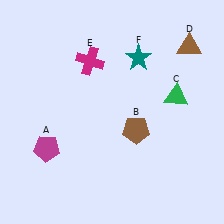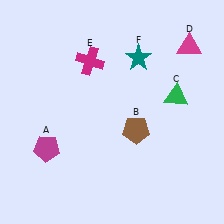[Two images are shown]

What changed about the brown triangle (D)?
In Image 1, D is brown. In Image 2, it changed to magenta.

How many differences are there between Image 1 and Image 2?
There is 1 difference between the two images.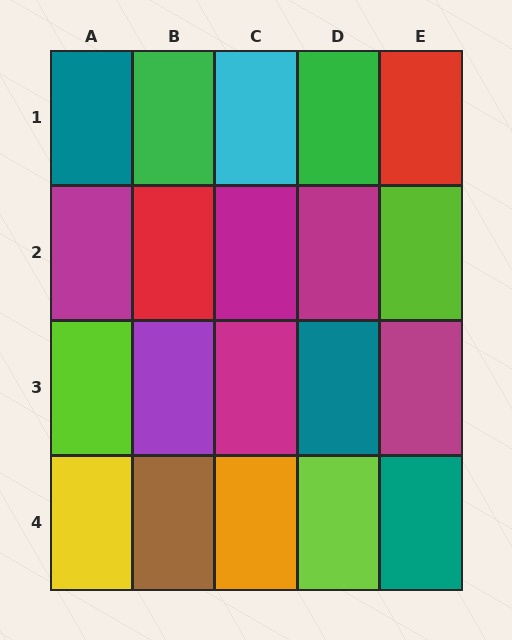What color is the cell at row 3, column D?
Teal.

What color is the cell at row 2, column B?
Red.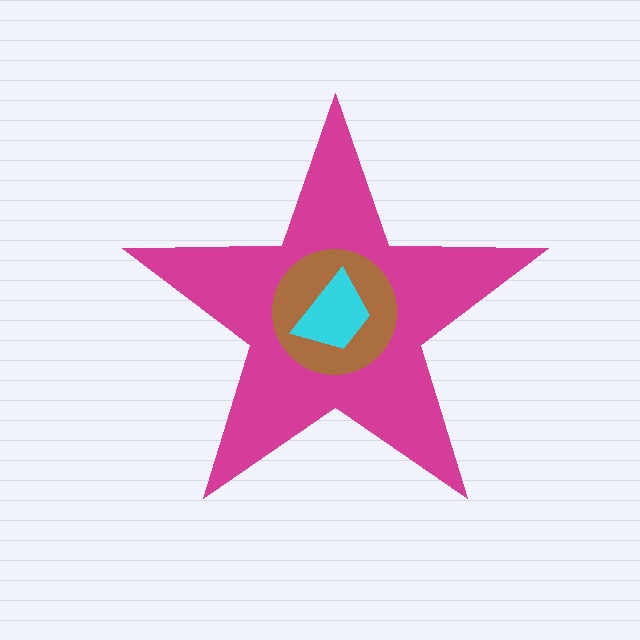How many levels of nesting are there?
3.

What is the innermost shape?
The cyan trapezoid.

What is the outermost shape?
The magenta star.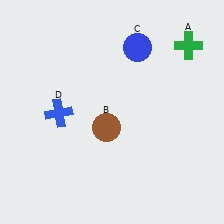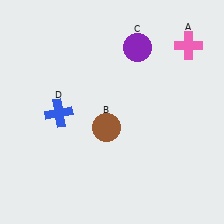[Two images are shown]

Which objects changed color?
A changed from green to pink. C changed from blue to purple.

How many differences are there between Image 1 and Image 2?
There are 2 differences between the two images.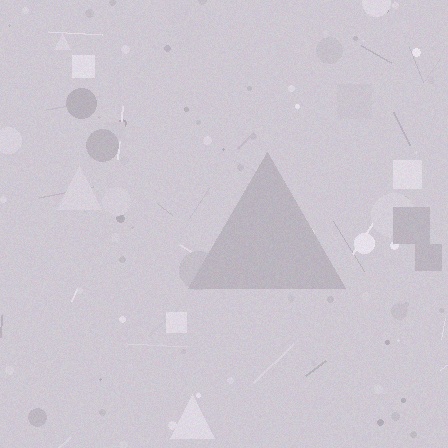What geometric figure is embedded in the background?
A triangle is embedded in the background.